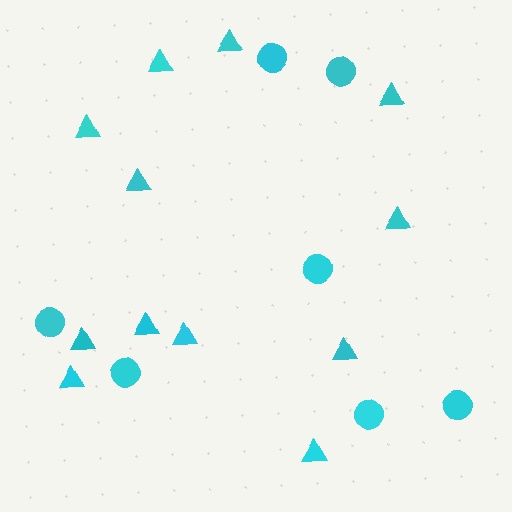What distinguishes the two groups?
There are 2 groups: one group of circles (7) and one group of triangles (12).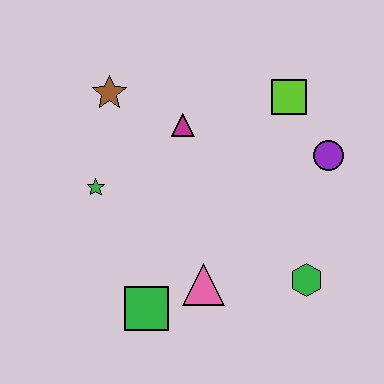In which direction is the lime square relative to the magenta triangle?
The lime square is to the right of the magenta triangle.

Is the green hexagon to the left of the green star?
No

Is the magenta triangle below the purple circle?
No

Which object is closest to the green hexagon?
The pink triangle is closest to the green hexagon.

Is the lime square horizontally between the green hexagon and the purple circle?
No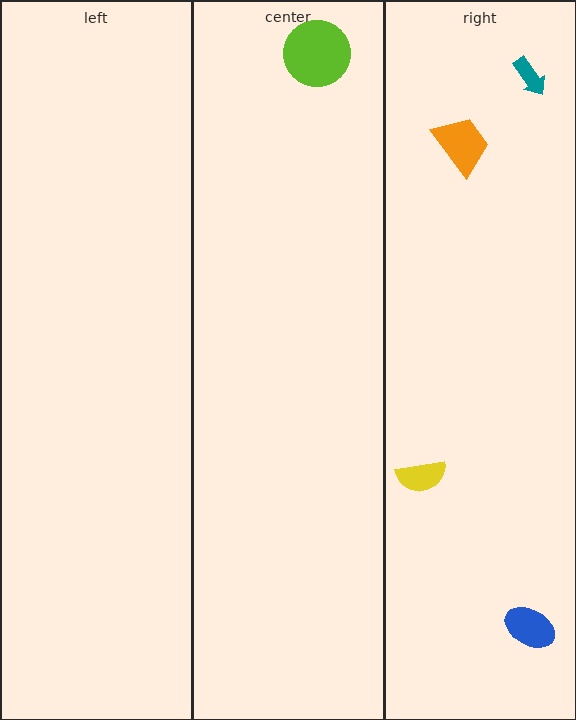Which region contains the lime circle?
The center region.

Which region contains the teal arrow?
The right region.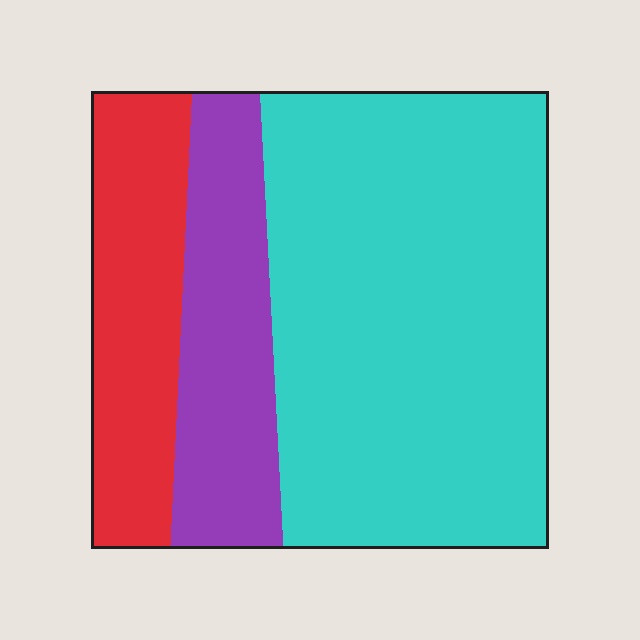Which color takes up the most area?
Cyan, at roughly 60%.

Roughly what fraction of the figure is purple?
Purple takes up less than a quarter of the figure.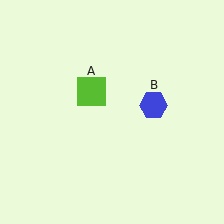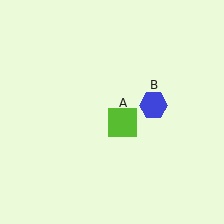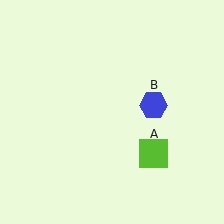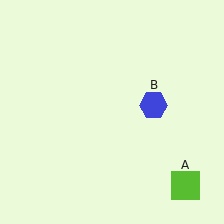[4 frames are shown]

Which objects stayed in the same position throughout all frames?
Blue hexagon (object B) remained stationary.